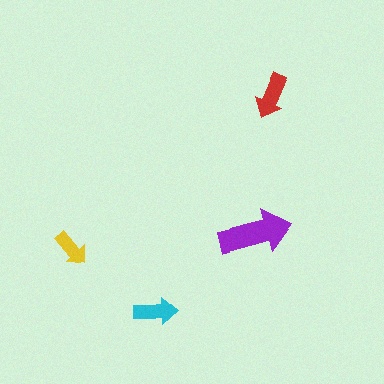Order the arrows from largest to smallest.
the purple one, the red one, the cyan one, the yellow one.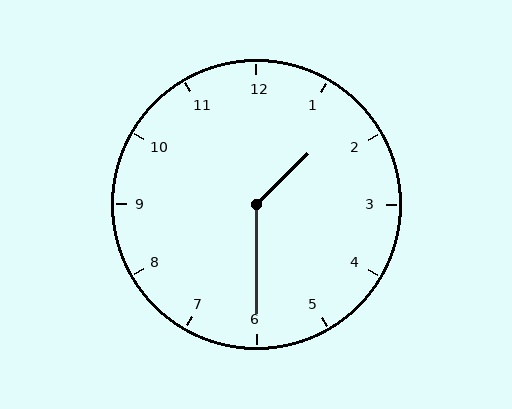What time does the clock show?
1:30.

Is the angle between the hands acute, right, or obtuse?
It is obtuse.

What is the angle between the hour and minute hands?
Approximately 135 degrees.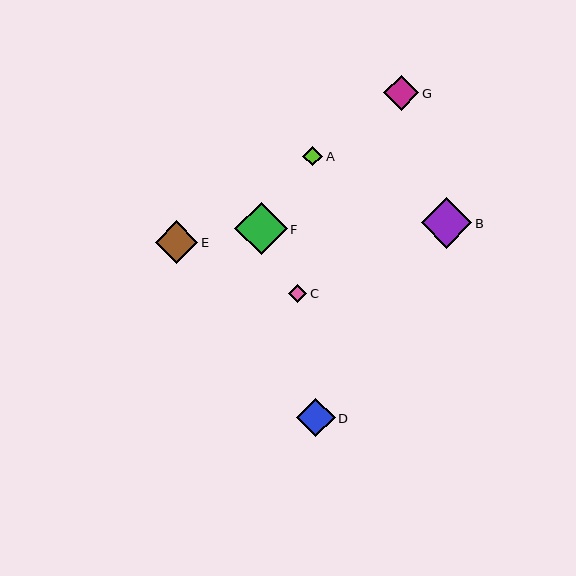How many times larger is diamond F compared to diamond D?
Diamond F is approximately 1.4 times the size of diamond D.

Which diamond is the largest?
Diamond F is the largest with a size of approximately 52 pixels.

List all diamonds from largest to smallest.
From largest to smallest: F, B, E, D, G, A, C.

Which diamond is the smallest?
Diamond C is the smallest with a size of approximately 18 pixels.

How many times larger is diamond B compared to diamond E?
Diamond B is approximately 1.2 times the size of diamond E.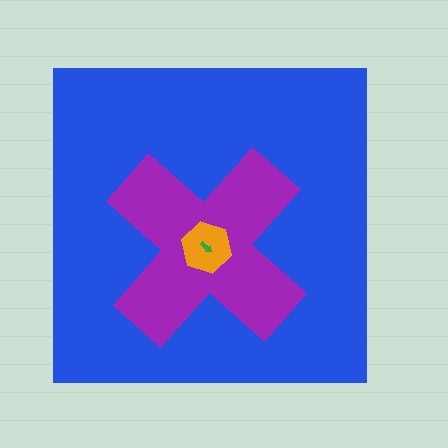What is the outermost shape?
The blue square.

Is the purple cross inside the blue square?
Yes.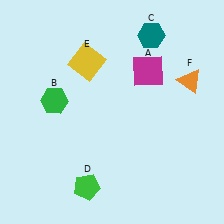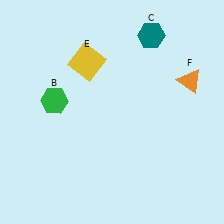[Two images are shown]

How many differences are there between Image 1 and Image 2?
There are 2 differences between the two images.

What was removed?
The magenta square (A), the green pentagon (D) were removed in Image 2.